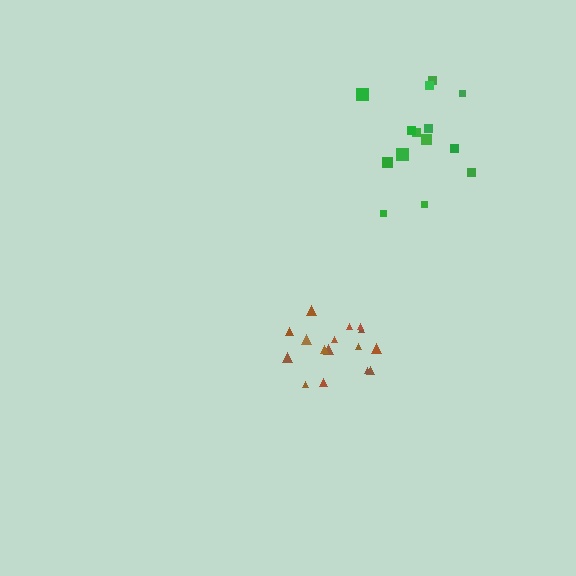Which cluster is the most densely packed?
Brown.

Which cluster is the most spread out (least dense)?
Green.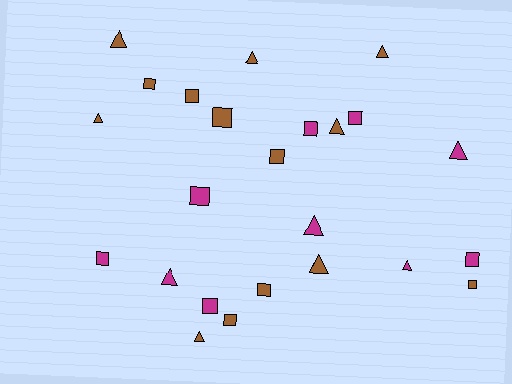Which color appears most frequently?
Brown, with 14 objects.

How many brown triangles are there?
There are 7 brown triangles.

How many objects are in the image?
There are 24 objects.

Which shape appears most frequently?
Square, with 13 objects.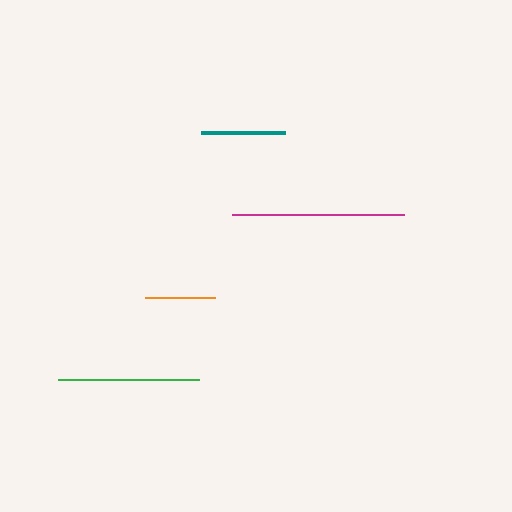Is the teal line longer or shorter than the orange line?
The teal line is longer than the orange line.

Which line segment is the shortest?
The orange line is the shortest at approximately 70 pixels.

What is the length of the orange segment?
The orange segment is approximately 70 pixels long.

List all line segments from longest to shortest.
From longest to shortest: magenta, green, teal, orange.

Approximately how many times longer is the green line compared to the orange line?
The green line is approximately 2.0 times the length of the orange line.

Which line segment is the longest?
The magenta line is the longest at approximately 172 pixels.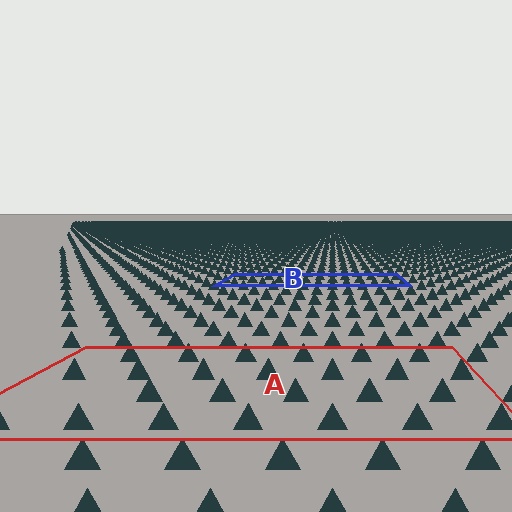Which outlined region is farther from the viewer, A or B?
Region B is farther from the viewer — the texture elements inside it appear smaller and more densely packed.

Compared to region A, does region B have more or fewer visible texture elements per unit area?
Region B has more texture elements per unit area — they are packed more densely because it is farther away.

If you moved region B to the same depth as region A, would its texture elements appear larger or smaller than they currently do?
They would appear larger. At a closer depth, the same texture elements are projected at a bigger on-screen size.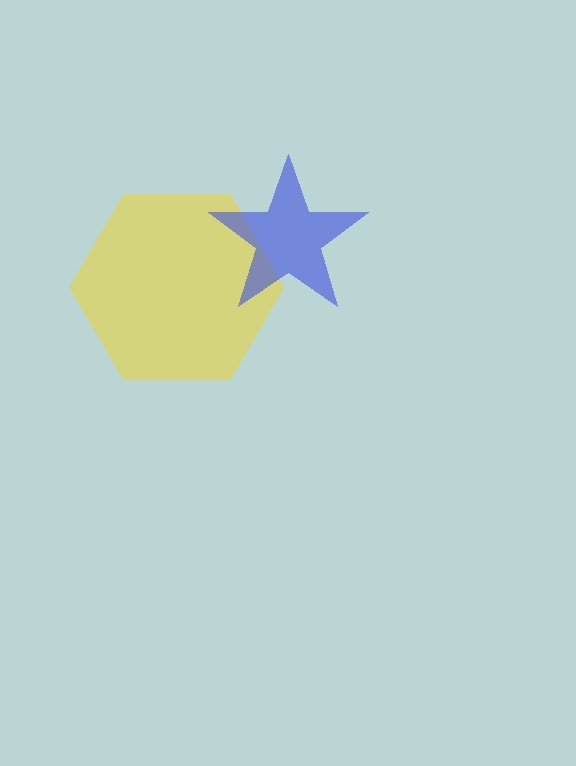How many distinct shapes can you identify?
There are 2 distinct shapes: a yellow hexagon, a blue star.